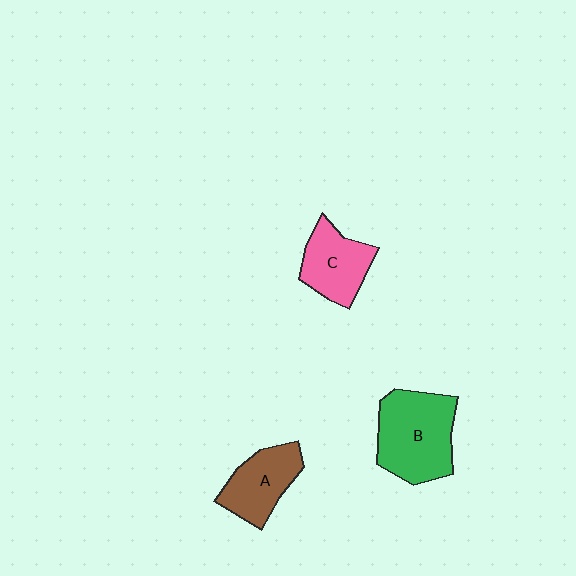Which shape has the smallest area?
Shape C (pink).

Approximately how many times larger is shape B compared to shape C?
Approximately 1.5 times.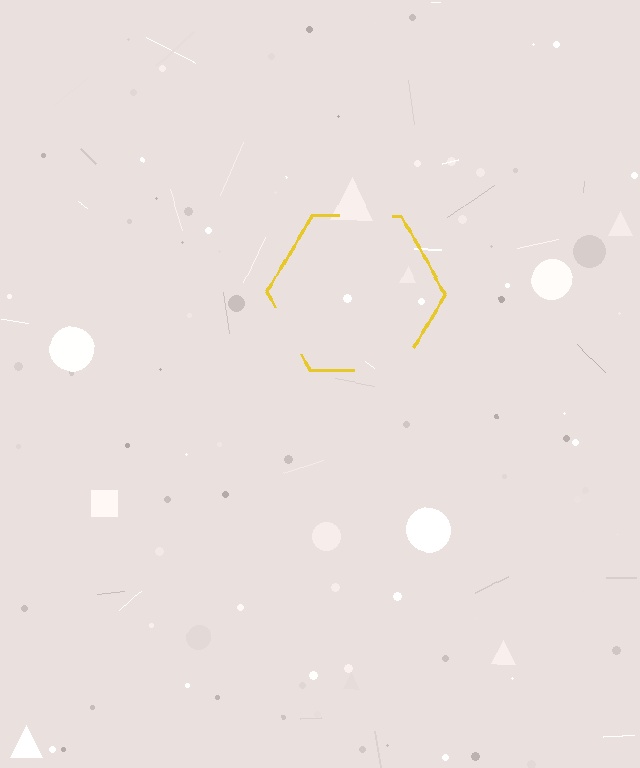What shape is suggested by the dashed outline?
The dashed outline suggests a hexagon.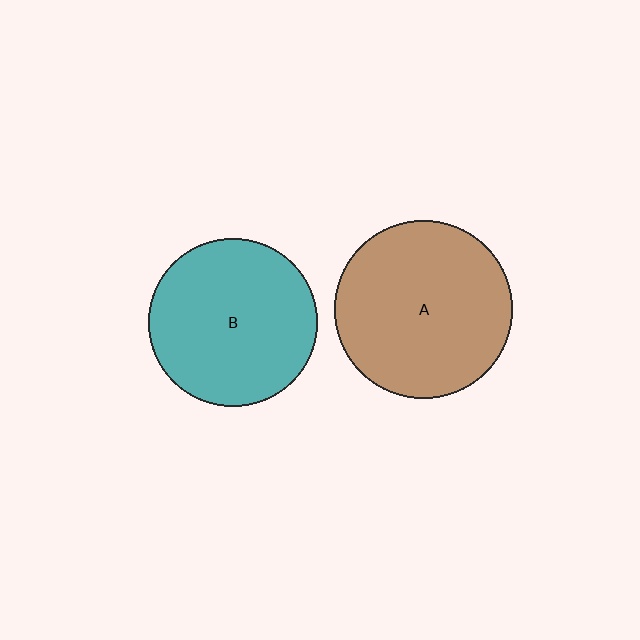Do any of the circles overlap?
No, none of the circles overlap.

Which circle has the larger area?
Circle A (brown).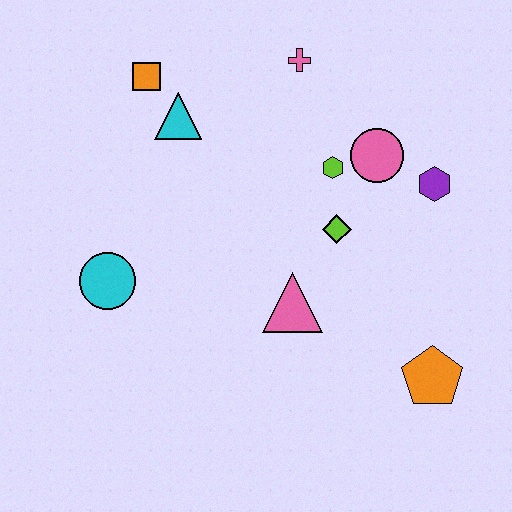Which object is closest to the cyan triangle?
The orange square is closest to the cyan triangle.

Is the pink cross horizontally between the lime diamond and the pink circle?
No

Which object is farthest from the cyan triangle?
The orange pentagon is farthest from the cyan triangle.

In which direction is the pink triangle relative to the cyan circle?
The pink triangle is to the right of the cyan circle.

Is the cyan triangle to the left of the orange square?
No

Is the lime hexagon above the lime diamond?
Yes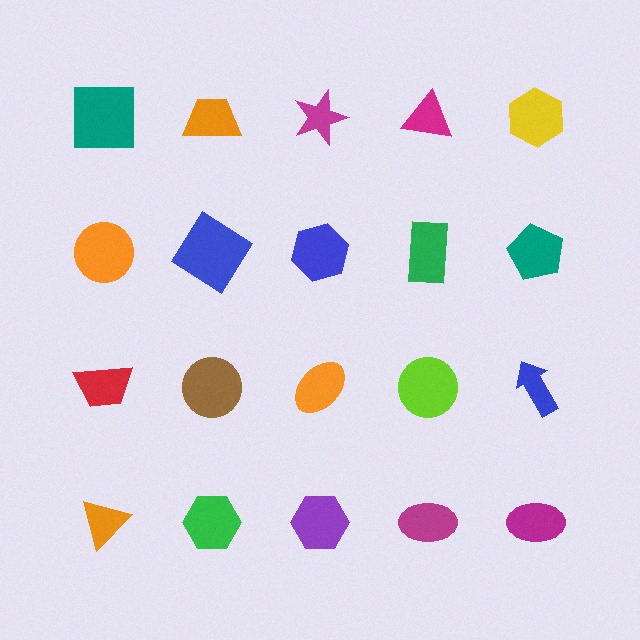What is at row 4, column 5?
A magenta ellipse.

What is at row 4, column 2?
A green hexagon.